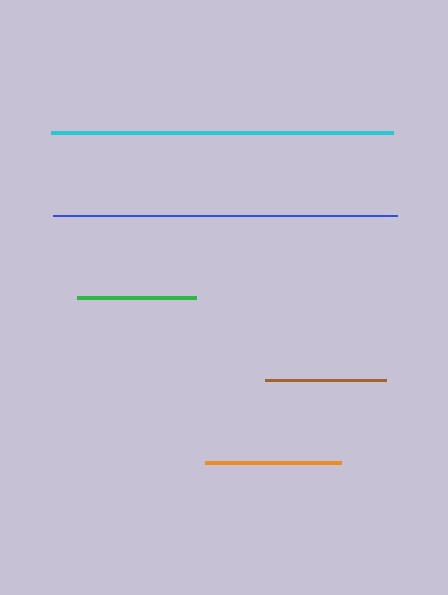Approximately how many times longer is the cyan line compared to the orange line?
The cyan line is approximately 2.5 times the length of the orange line.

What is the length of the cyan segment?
The cyan segment is approximately 342 pixels long.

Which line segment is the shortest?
The green line is the shortest at approximately 118 pixels.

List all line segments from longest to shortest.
From longest to shortest: blue, cyan, orange, brown, green.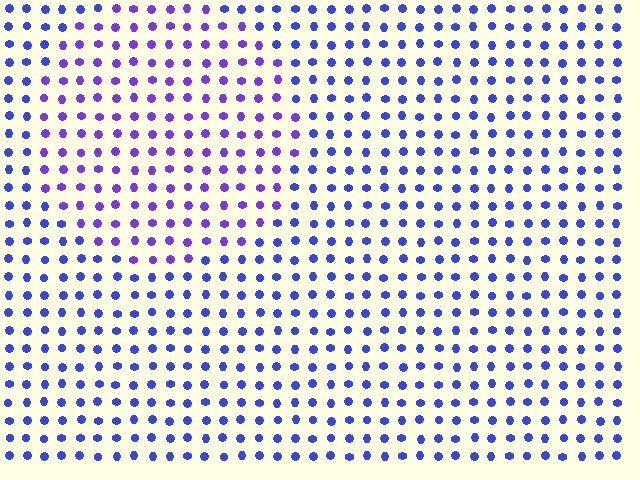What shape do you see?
I see a circle.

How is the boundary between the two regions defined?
The boundary is defined purely by a slight shift in hue (about 31 degrees). Spacing, size, and orientation are identical on both sides.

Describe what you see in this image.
The image is filled with small blue elements in a uniform arrangement. A circle-shaped region is visible where the elements are tinted to a slightly different hue, forming a subtle color boundary.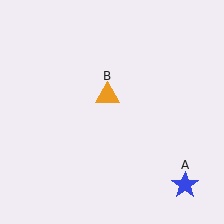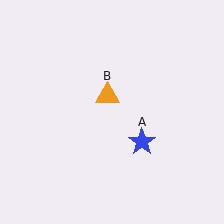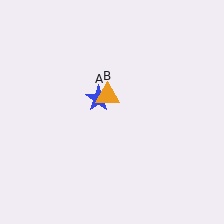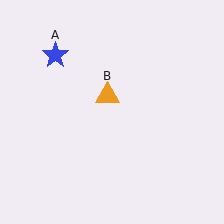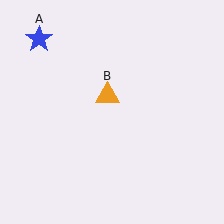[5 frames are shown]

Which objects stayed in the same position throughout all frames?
Orange triangle (object B) remained stationary.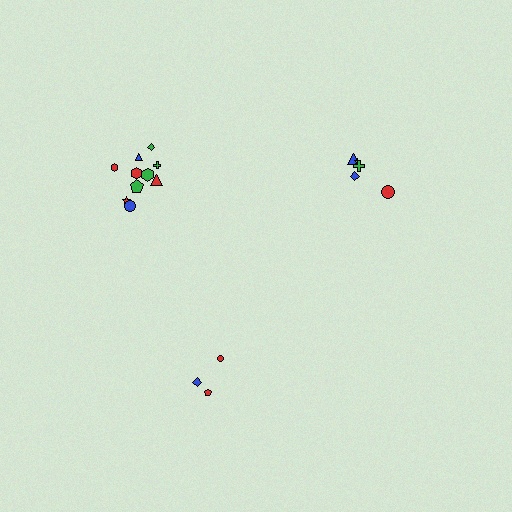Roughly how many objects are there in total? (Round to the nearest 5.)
Roughly 20 objects in total.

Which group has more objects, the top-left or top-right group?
The top-left group.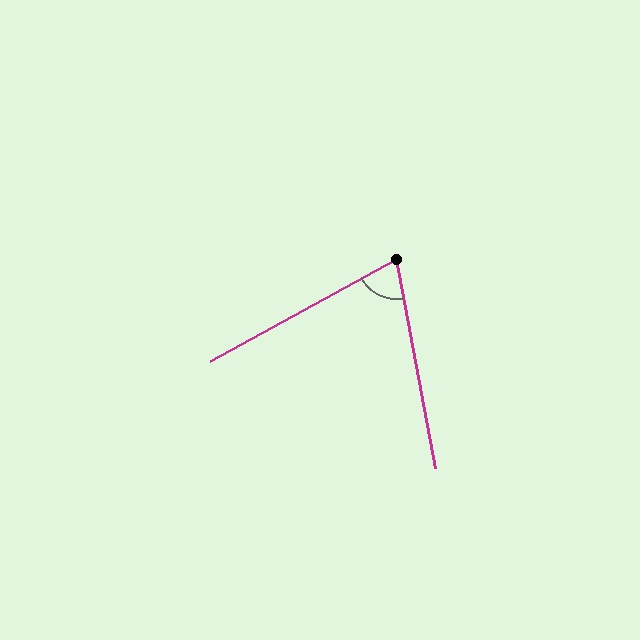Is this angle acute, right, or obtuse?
It is acute.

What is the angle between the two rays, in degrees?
Approximately 72 degrees.